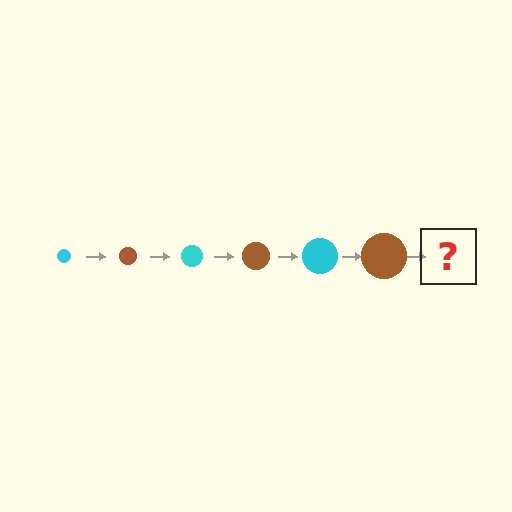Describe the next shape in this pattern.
It should be a cyan circle, larger than the previous one.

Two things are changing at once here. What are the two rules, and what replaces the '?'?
The two rules are that the circle grows larger each step and the color cycles through cyan and brown. The '?' should be a cyan circle, larger than the previous one.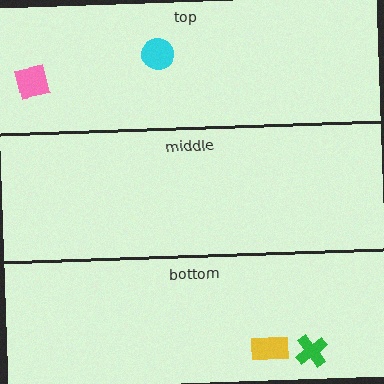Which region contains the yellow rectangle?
The bottom region.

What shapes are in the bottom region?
The green cross, the yellow rectangle.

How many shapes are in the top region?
2.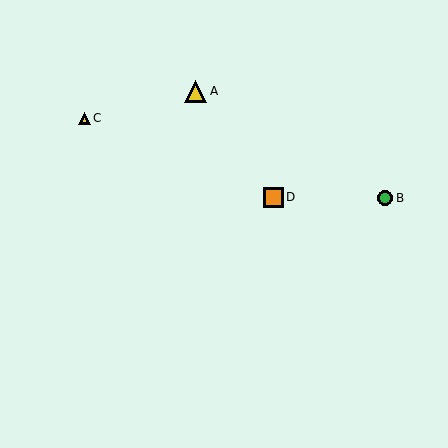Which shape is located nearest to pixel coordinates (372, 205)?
The green circle (labeled B) at (385, 198) is nearest to that location.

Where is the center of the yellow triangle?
The center of the yellow triangle is at (84, 118).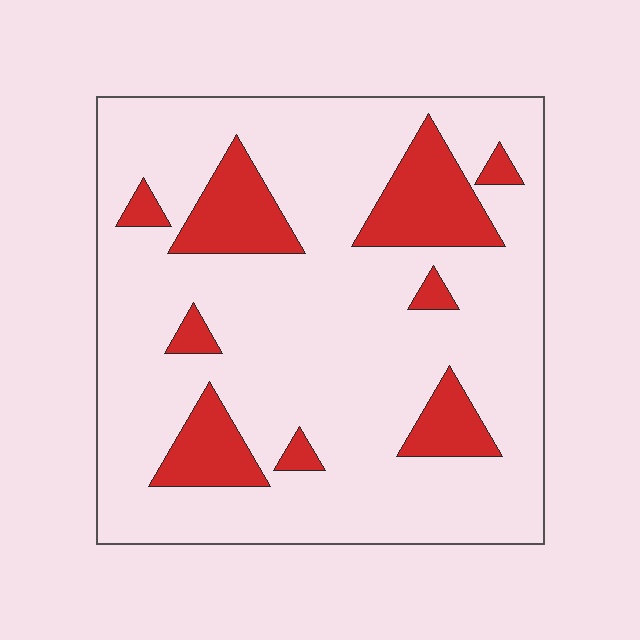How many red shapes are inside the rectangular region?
9.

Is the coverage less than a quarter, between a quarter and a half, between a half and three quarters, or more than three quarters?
Less than a quarter.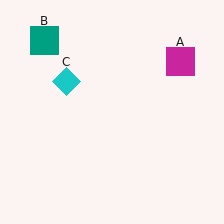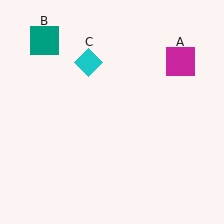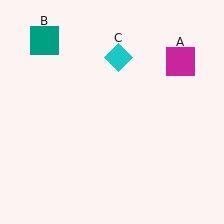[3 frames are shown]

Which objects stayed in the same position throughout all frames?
Magenta square (object A) and teal square (object B) remained stationary.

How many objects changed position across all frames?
1 object changed position: cyan diamond (object C).